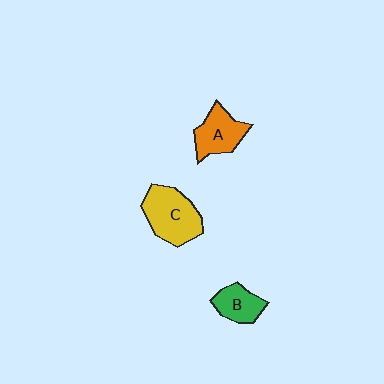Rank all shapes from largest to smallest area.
From largest to smallest: C (yellow), A (orange), B (green).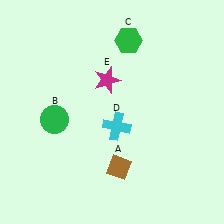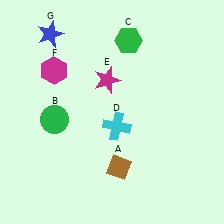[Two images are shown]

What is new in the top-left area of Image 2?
A magenta hexagon (F) was added in the top-left area of Image 2.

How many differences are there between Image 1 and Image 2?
There are 2 differences between the two images.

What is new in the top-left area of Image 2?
A blue star (G) was added in the top-left area of Image 2.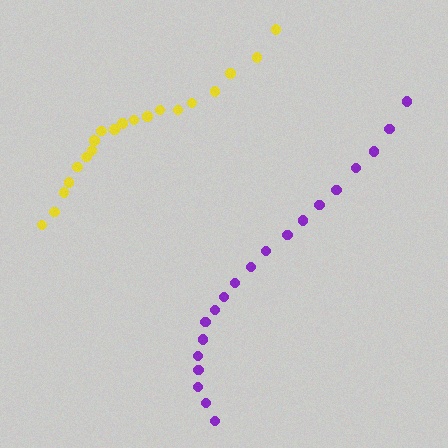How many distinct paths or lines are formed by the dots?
There are 2 distinct paths.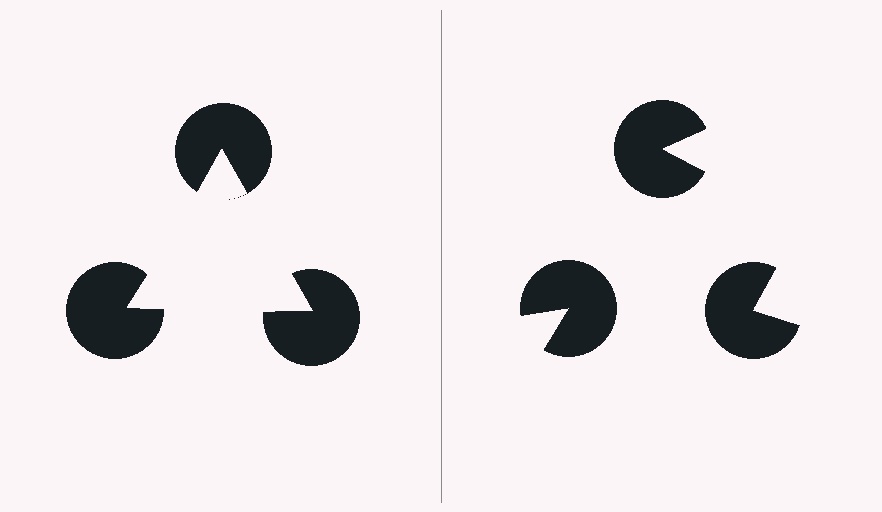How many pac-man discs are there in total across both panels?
6 — 3 on each side.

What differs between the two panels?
The pac-man discs are positioned identically on both sides; only the wedge orientations differ. On the left they align to a triangle; on the right they are misaligned.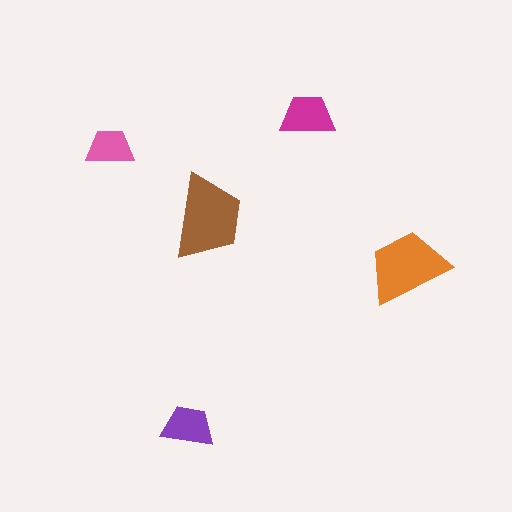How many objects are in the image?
There are 5 objects in the image.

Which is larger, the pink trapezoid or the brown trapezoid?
The brown one.